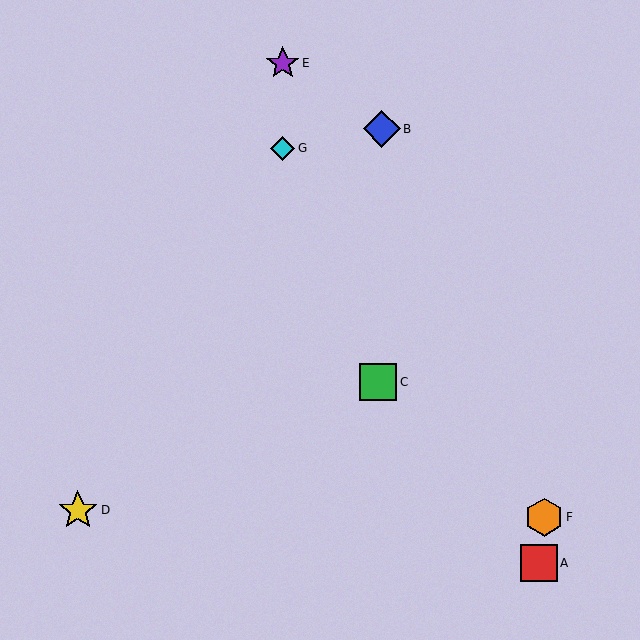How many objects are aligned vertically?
2 objects (E, G) are aligned vertically.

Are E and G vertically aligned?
Yes, both are at x≈283.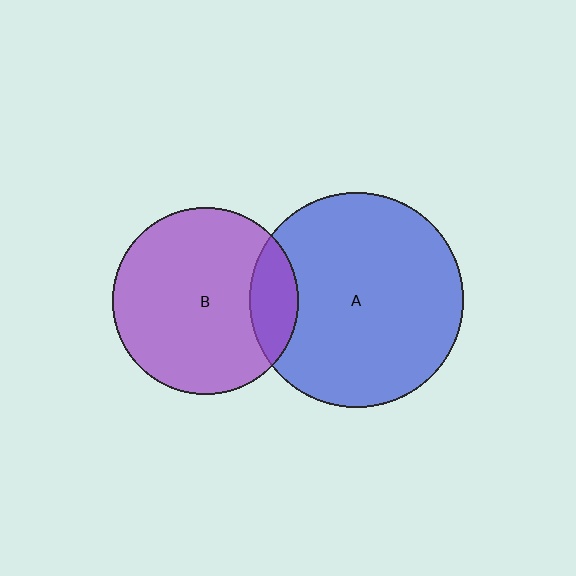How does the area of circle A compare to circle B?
Approximately 1.3 times.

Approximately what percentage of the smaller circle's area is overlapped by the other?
Approximately 15%.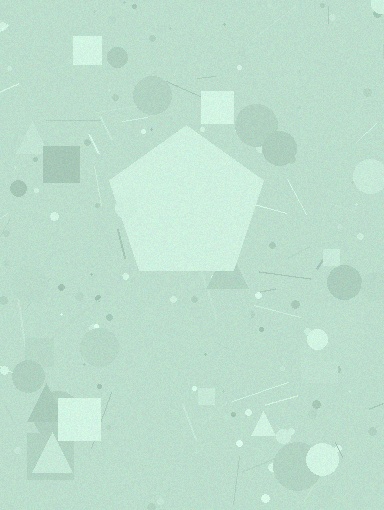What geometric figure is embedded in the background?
A pentagon is embedded in the background.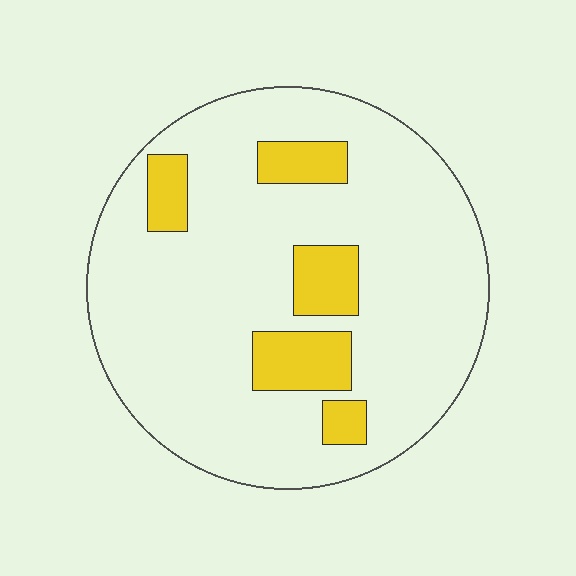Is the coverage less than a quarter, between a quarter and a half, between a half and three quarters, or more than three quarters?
Less than a quarter.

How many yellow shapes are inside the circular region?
5.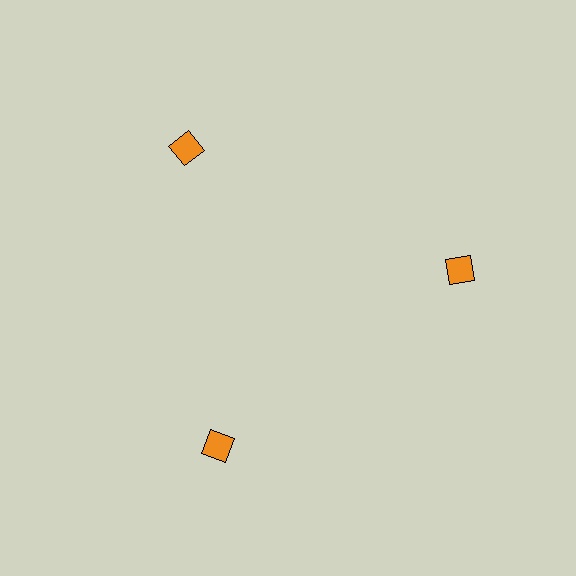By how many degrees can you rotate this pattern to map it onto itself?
The pattern maps onto itself every 120 degrees of rotation.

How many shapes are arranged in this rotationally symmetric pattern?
There are 3 shapes, arranged in 3 groups of 1.